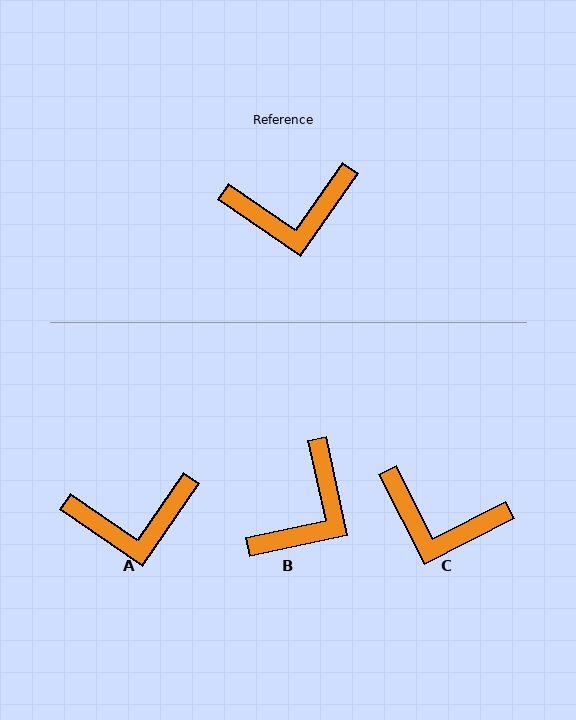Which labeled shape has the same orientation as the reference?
A.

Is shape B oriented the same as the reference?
No, it is off by about 47 degrees.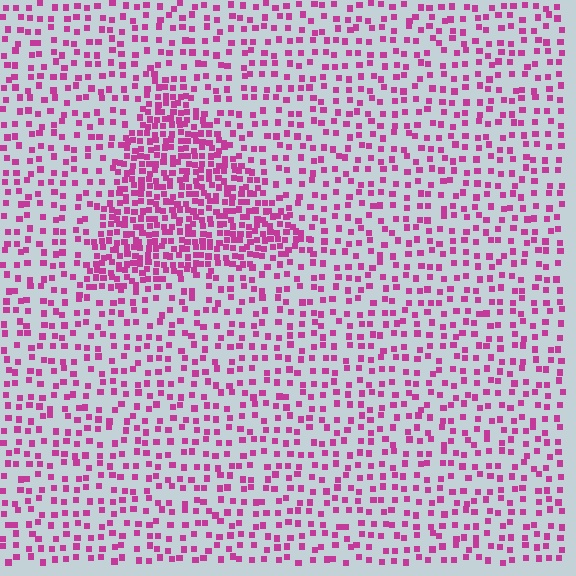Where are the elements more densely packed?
The elements are more densely packed inside the triangle boundary.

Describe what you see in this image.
The image contains small magenta elements arranged at two different densities. A triangle-shaped region is visible where the elements are more densely packed than the surrounding area.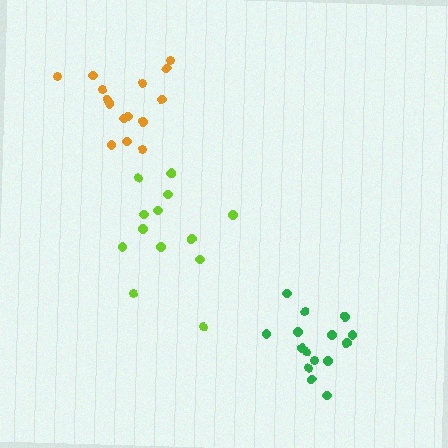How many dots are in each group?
Group 1: 15 dots, Group 2: 15 dots, Group 3: 13 dots (43 total).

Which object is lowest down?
The green cluster is bottommost.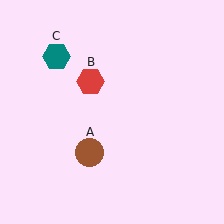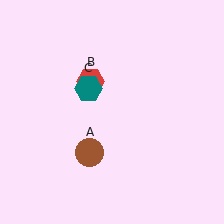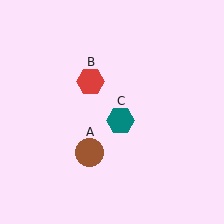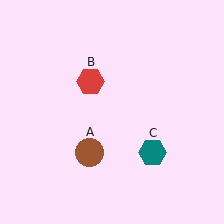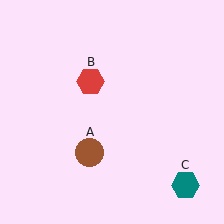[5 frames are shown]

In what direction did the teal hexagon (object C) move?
The teal hexagon (object C) moved down and to the right.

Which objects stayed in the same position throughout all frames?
Brown circle (object A) and red hexagon (object B) remained stationary.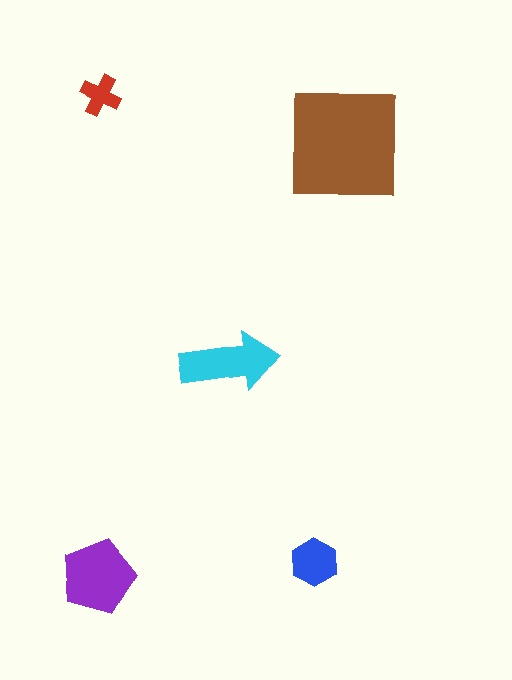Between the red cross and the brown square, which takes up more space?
The brown square.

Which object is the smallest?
The red cross.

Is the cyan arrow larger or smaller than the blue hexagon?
Larger.